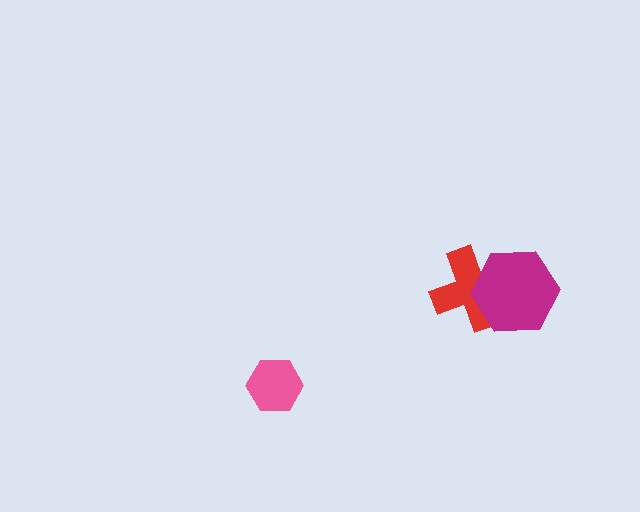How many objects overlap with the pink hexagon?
0 objects overlap with the pink hexagon.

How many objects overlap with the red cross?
1 object overlaps with the red cross.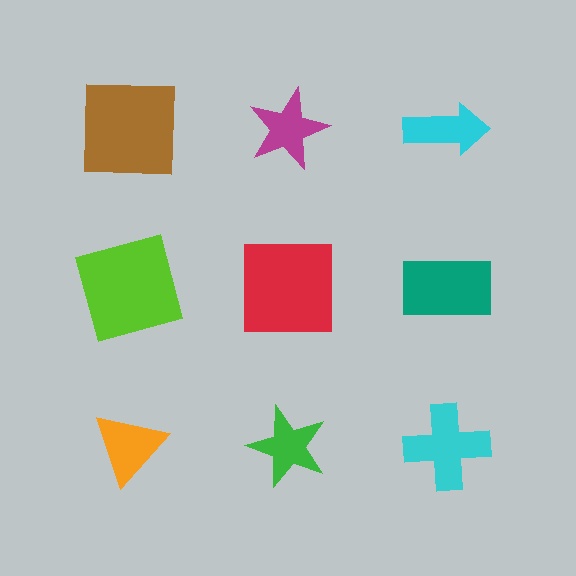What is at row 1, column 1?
A brown square.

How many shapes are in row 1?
3 shapes.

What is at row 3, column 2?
A green star.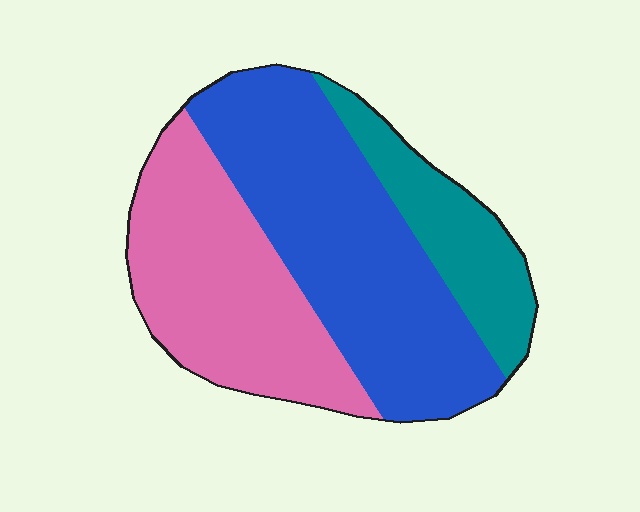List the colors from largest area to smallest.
From largest to smallest: blue, pink, teal.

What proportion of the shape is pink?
Pink takes up about one third (1/3) of the shape.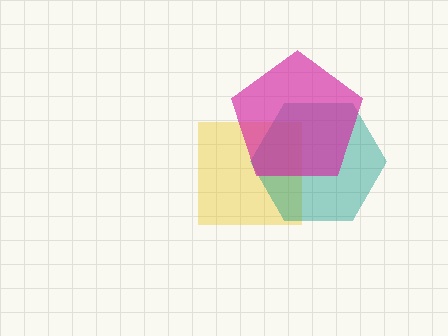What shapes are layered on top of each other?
The layered shapes are: a yellow square, a teal hexagon, a magenta pentagon.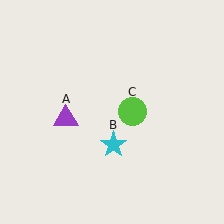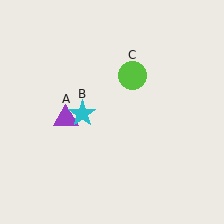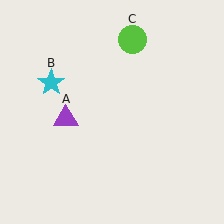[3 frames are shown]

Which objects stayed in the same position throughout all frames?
Purple triangle (object A) remained stationary.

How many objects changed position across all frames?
2 objects changed position: cyan star (object B), lime circle (object C).